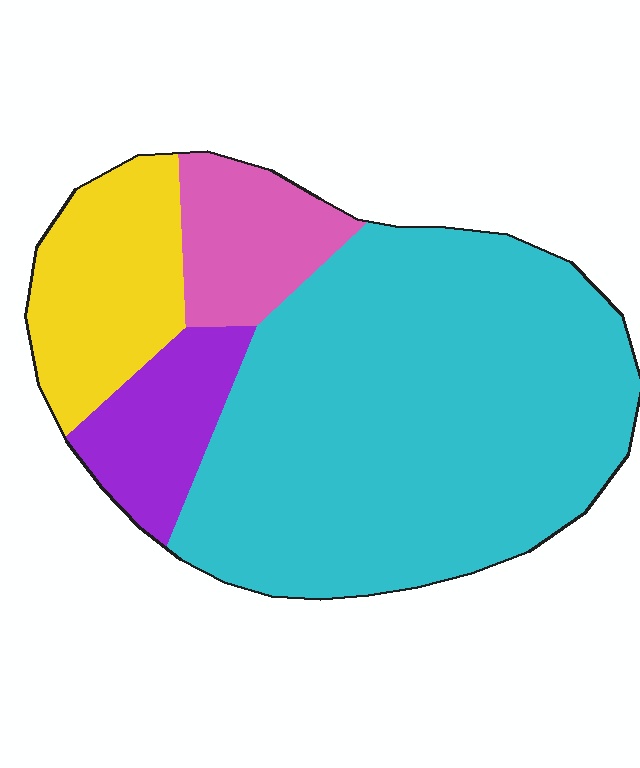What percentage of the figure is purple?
Purple covers roughly 10% of the figure.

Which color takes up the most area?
Cyan, at roughly 65%.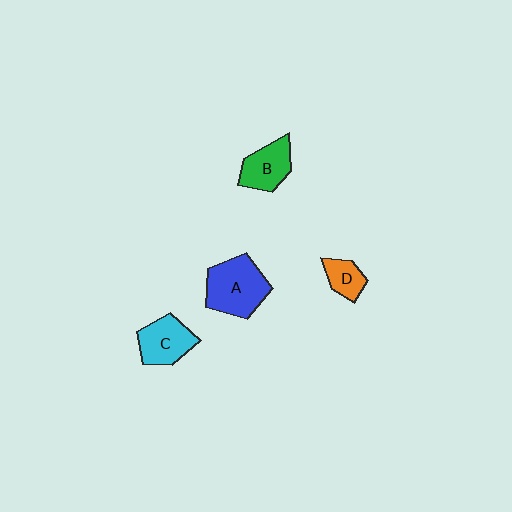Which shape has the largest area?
Shape A (blue).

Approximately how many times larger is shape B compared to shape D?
Approximately 1.5 times.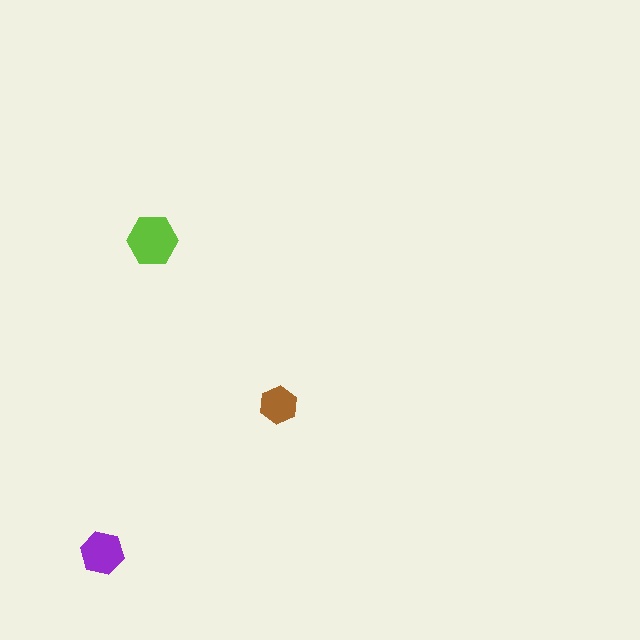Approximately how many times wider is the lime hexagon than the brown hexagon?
About 1.5 times wider.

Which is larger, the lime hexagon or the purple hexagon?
The lime one.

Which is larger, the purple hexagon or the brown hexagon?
The purple one.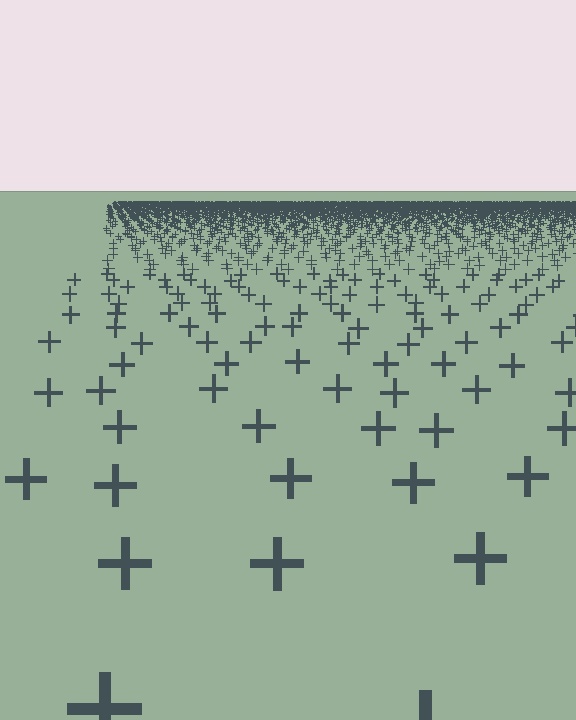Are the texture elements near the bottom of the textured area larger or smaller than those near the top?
Larger. Near the bottom, elements are closer to the viewer and appear at a bigger on-screen size.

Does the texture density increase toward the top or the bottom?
Density increases toward the top.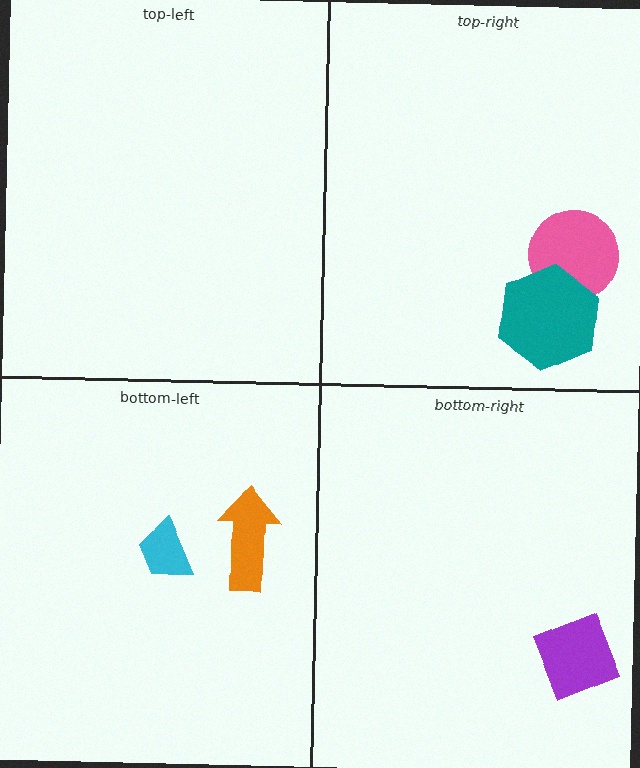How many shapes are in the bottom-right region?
1.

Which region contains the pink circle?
The top-right region.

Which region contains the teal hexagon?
The top-right region.